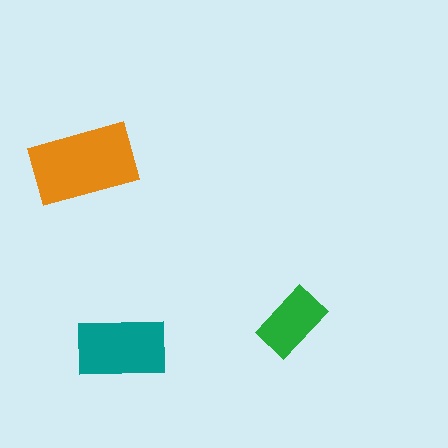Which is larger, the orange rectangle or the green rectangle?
The orange one.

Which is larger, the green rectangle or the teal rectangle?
The teal one.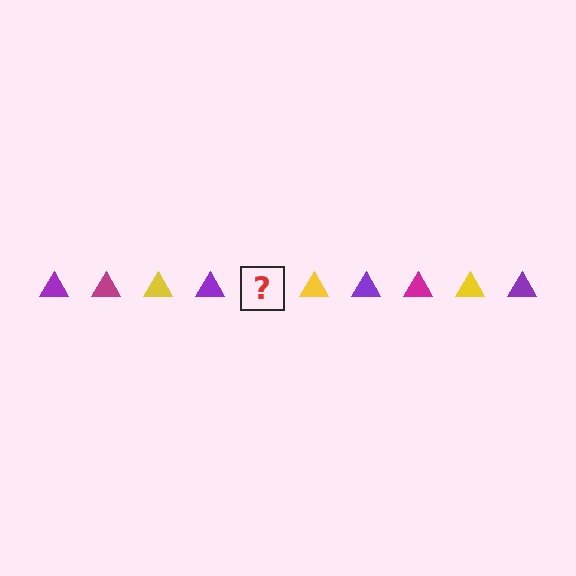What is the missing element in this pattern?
The missing element is a magenta triangle.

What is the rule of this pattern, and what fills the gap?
The rule is that the pattern cycles through purple, magenta, yellow triangles. The gap should be filled with a magenta triangle.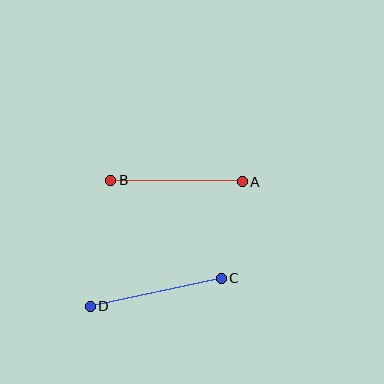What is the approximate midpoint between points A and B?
The midpoint is at approximately (177, 181) pixels.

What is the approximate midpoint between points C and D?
The midpoint is at approximately (156, 292) pixels.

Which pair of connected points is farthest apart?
Points C and D are farthest apart.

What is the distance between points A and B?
The distance is approximately 132 pixels.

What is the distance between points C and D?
The distance is approximately 134 pixels.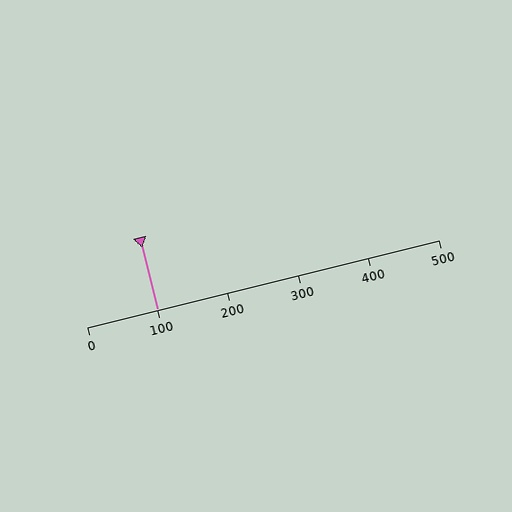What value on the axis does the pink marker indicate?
The marker indicates approximately 100.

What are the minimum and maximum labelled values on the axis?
The axis runs from 0 to 500.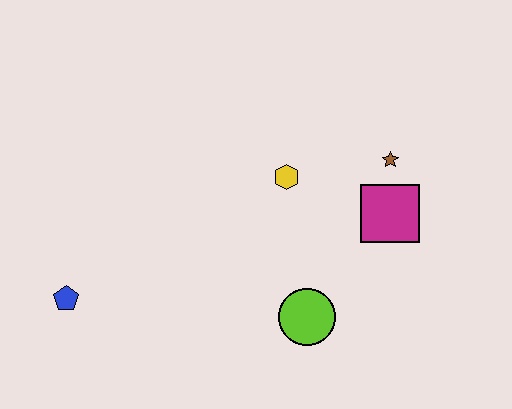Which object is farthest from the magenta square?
The blue pentagon is farthest from the magenta square.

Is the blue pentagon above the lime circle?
Yes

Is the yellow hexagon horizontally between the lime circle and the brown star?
No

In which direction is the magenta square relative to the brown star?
The magenta square is below the brown star.